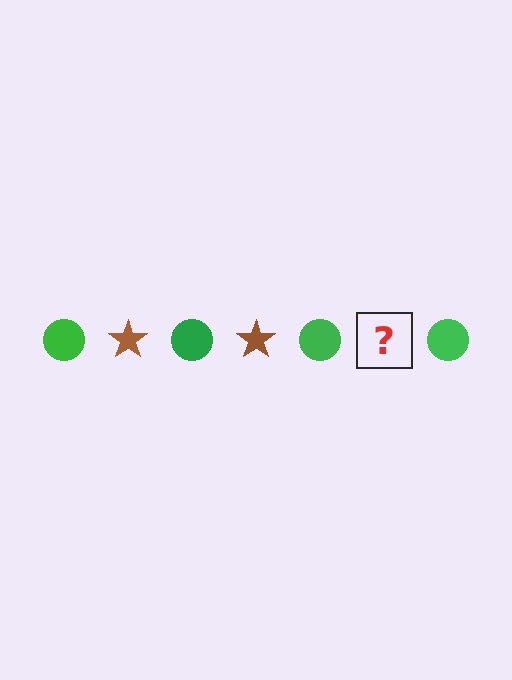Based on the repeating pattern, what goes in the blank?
The blank should be a brown star.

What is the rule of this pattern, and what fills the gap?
The rule is that the pattern alternates between green circle and brown star. The gap should be filled with a brown star.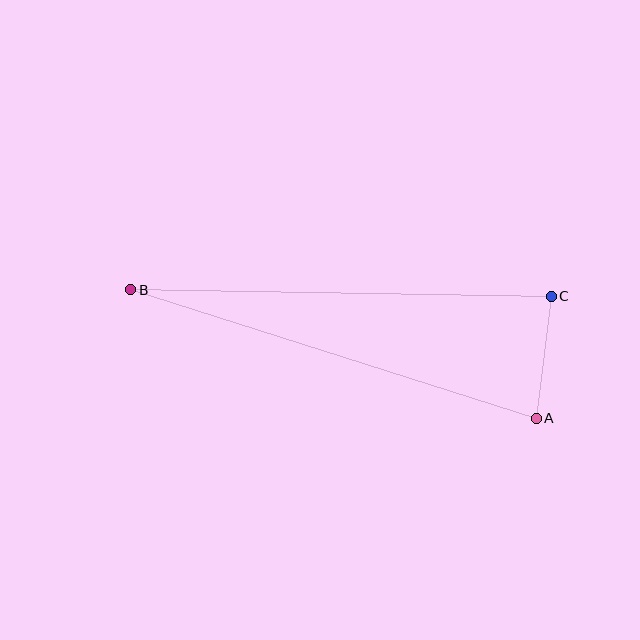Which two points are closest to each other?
Points A and C are closest to each other.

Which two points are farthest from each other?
Points A and B are farthest from each other.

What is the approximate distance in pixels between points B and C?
The distance between B and C is approximately 421 pixels.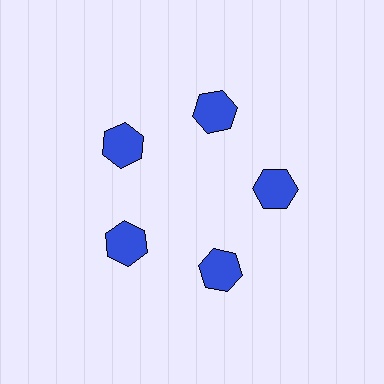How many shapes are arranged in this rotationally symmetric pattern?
There are 5 shapes, arranged in 5 groups of 1.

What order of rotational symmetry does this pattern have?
This pattern has 5-fold rotational symmetry.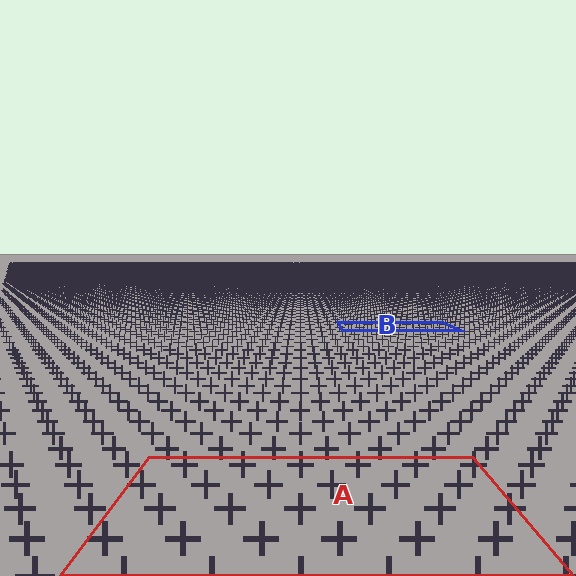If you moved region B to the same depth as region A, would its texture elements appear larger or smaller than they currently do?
They would appear larger. At a closer depth, the same texture elements are projected at a bigger on-screen size.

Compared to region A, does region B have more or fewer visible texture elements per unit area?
Region B has more texture elements per unit area — they are packed more densely because it is farther away.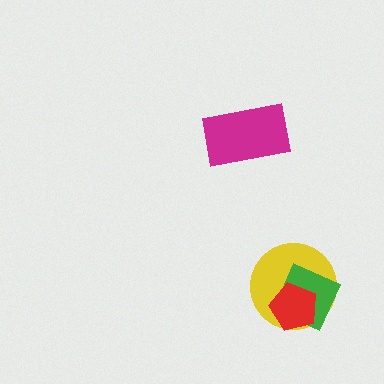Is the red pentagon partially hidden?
No, no other shape covers it.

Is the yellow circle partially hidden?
Yes, it is partially covered by another shape.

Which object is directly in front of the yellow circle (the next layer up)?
The green square is directly in front of the yellow circle.